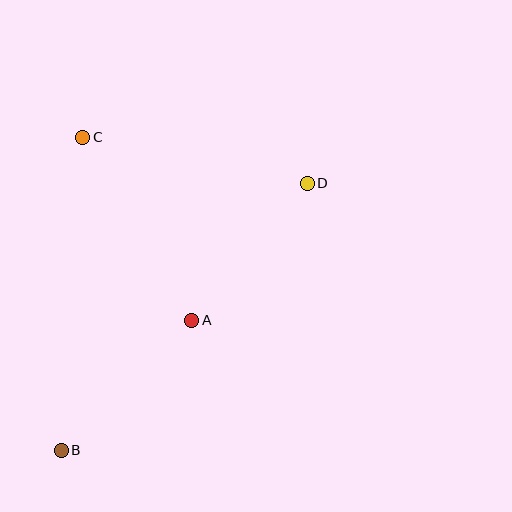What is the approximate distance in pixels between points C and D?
The distance between C and D is approximately 229 pixels.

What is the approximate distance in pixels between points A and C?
The distance between A and C is approximately 213 pixels.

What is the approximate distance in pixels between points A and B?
The distance between A and B is approximately 184 pixels.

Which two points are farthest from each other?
Points B and D are farthest from each other.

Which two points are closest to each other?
Points A and D are closest to each other.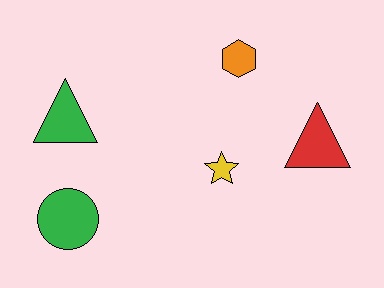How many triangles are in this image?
There are 2 triangles.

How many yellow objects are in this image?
There is 1 yellow object.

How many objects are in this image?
There are 5 objects.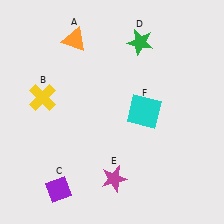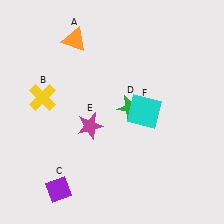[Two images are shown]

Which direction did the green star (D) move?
The green star (D) moved down.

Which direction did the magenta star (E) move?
The magenta star (E) moved up.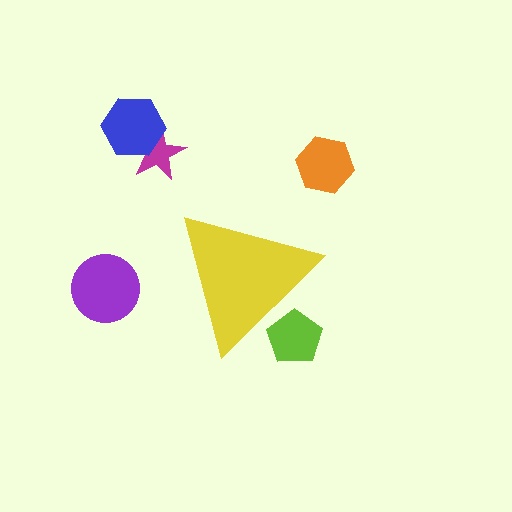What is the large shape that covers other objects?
A yellow triangle.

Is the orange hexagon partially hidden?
No, the orange hexagon is fully visible.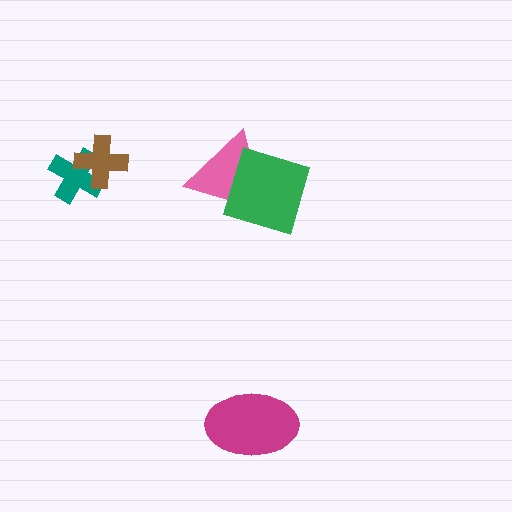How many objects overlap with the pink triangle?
1 object overlaps with the pink triangle.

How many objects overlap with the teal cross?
1 object overlaps with the teal cross.